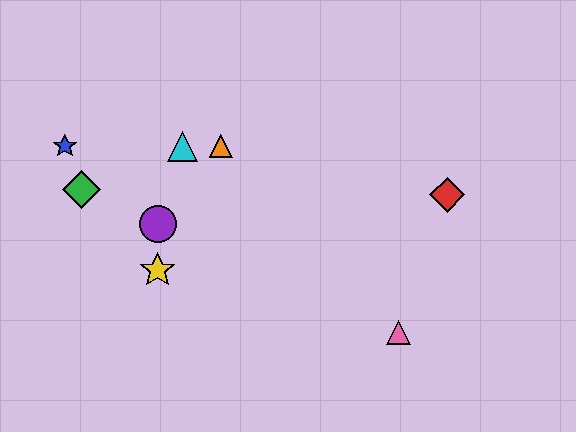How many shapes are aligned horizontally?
3 shapes (the blue star, the orange triangle, the cyan triangle) are aligned horizontally.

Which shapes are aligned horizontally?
The blue star, the orange triangle, the cyan triangle are aligned horizontally.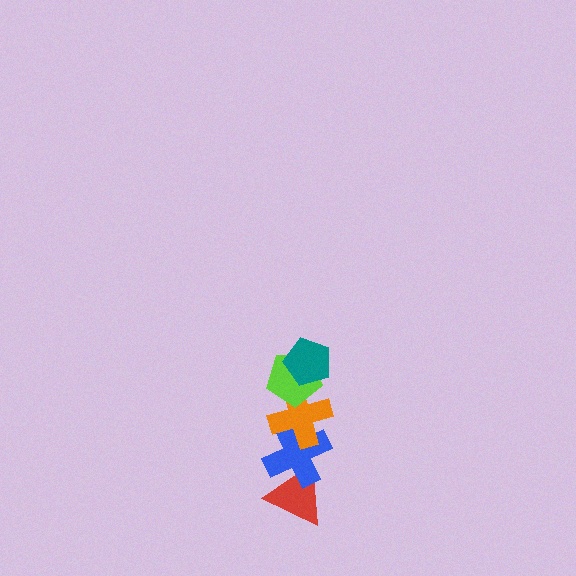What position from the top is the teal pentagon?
The teal pentagon is 1st from the top.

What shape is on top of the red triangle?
The blue cross is on top of the red triangle.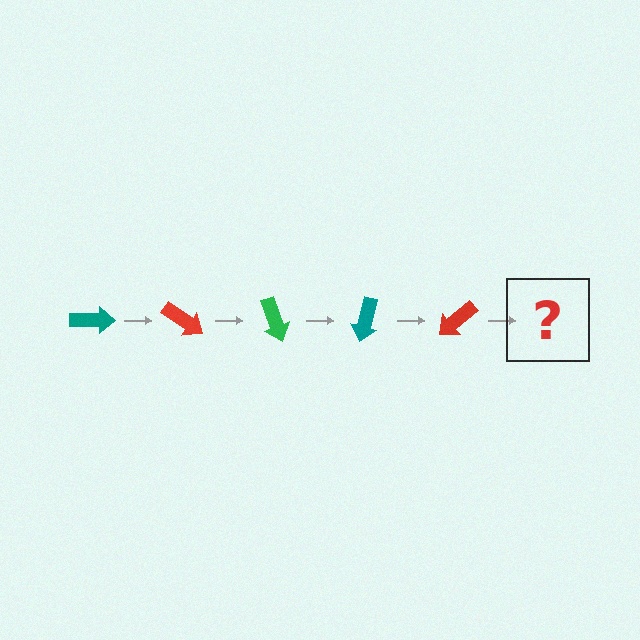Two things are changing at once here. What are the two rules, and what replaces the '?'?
The two rules are that it rotates 35 degrees each step and the color cycles through teal, red, and green. The '?' should be a green arrow, rotated 175 degrees from the start.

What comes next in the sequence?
The next element should be a green arrow, rotated 175 degrees from the start.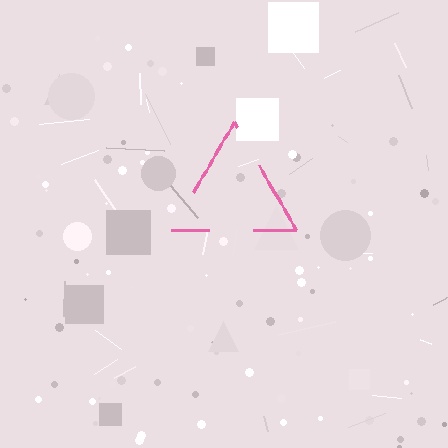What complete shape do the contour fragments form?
The contour fragments form a triangle.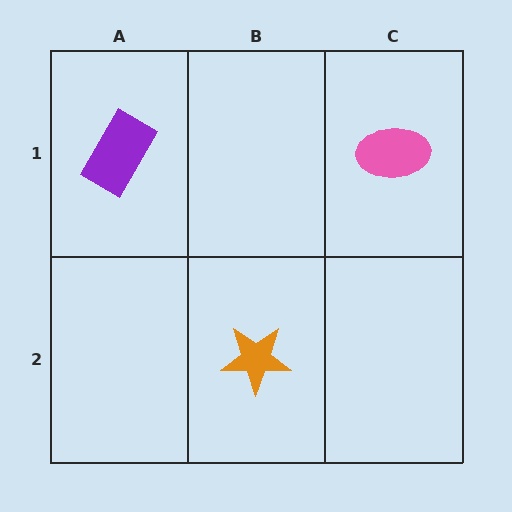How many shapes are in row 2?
1 shape.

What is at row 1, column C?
A pink ellipse.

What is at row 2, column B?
An orange star.